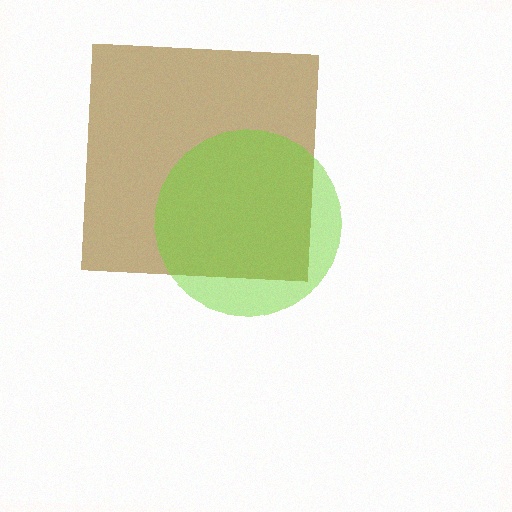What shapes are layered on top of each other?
The layered shapes are: a brown square, a lime circle.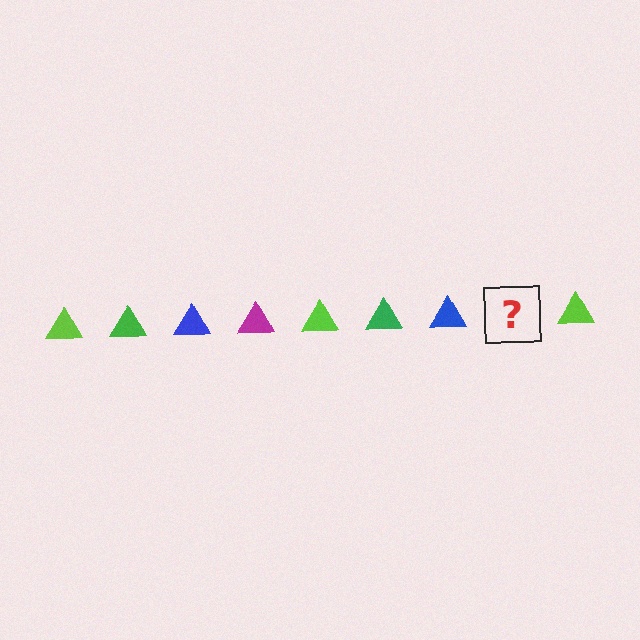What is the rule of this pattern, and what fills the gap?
The rule is that the pattern cycles through lime, green, blue, magenta triangles. The gap should be filled with a magenta triangle.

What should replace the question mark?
The question mark should be replaced with a magenta triangle.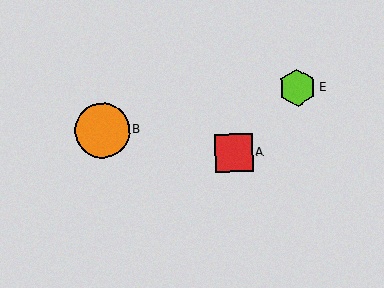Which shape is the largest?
The orange circle (labeled B) is the largest.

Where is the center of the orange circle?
The center of the orange circle is at (102, 131).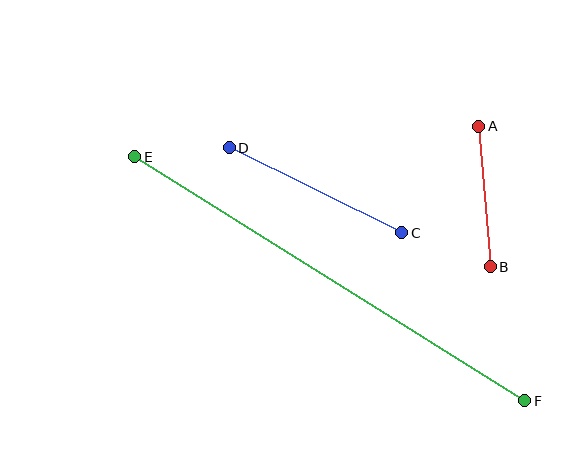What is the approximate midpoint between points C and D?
The midpoint is at approximately (315, 190) pixels.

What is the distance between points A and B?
The distance is approximately 141 pixels.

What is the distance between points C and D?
The distance is approximately 192 pixels.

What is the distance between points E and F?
The distance is approximately 460 pixels.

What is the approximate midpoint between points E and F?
The midpoint is at approximately (330, 279) pixels.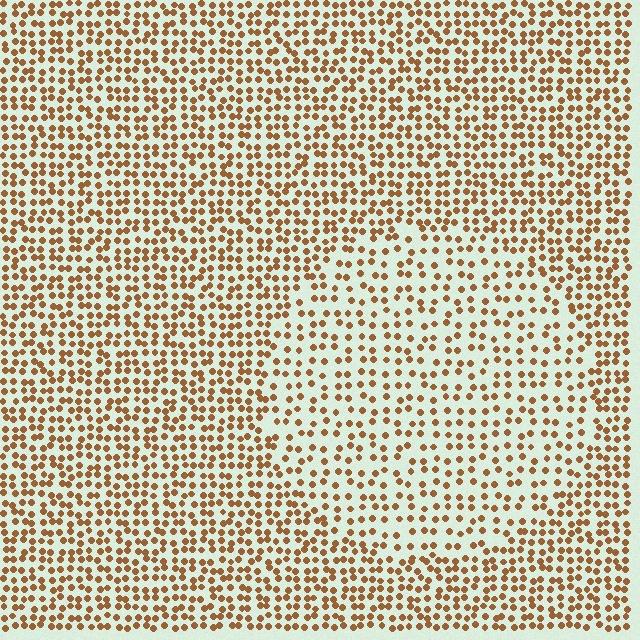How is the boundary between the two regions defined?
The boundary is defined by a change in element density (approximately 1.7x ratio). All elements are the same color, size, and shape.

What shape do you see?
I see a circle.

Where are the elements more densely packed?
The elements are more densely packed outside the circle boundary.